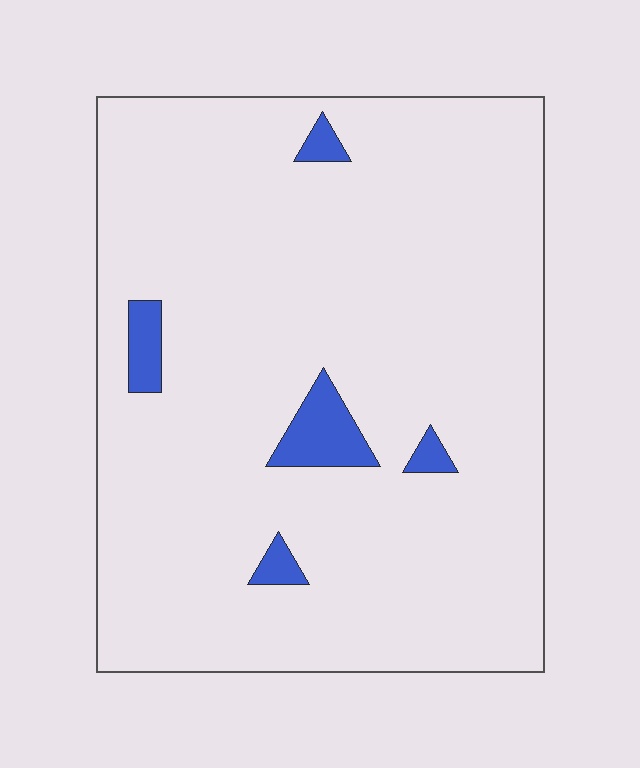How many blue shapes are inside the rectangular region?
5.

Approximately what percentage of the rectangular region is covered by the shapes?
Approximately 5%.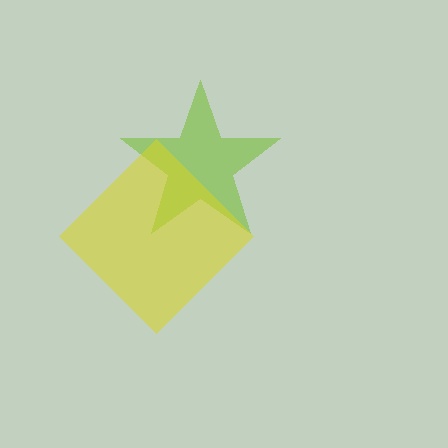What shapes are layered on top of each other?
The layered shapes are: a lime star, a yellow diamond.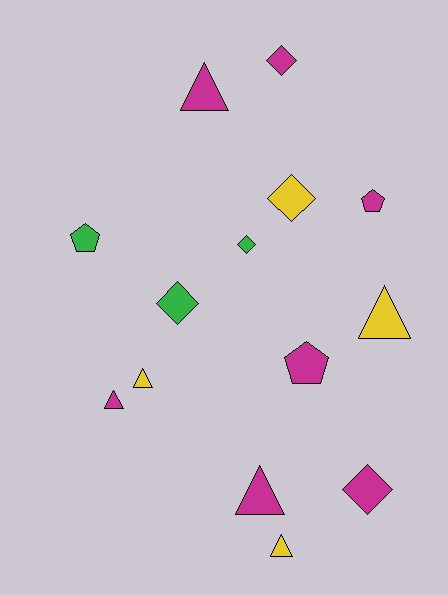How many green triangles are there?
There are no green triangles.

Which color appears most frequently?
Magenta, with 7 objects.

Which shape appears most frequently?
Triangle, with 6 objects.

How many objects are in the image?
There are 14 objects.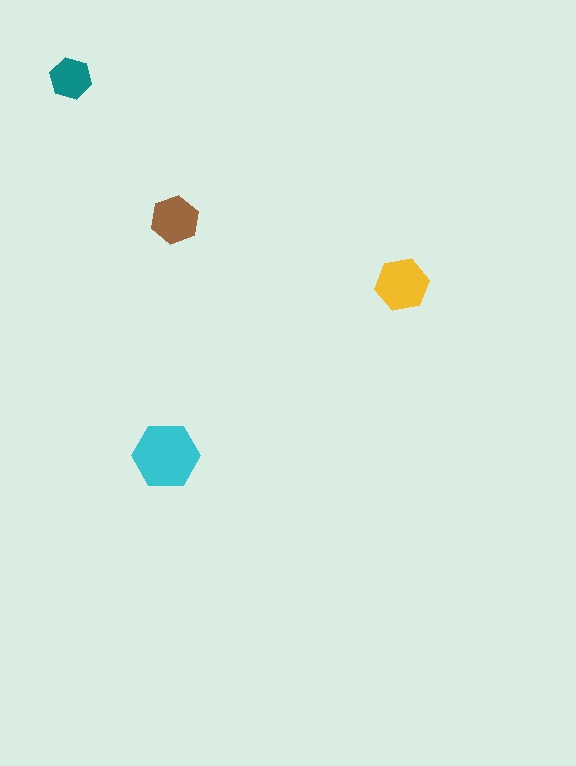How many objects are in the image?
There are 4 objects in the image.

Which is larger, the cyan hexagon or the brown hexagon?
The cyan one.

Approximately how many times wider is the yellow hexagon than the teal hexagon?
About 1.5 times wider.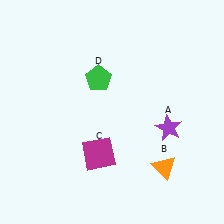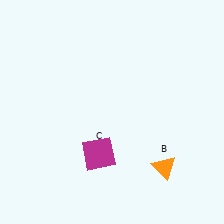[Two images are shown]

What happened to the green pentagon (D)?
The green pentagon (D) was removed in Image 2. It was in the top-left area of Image 1.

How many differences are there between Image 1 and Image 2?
There are 2 differences between the two images.